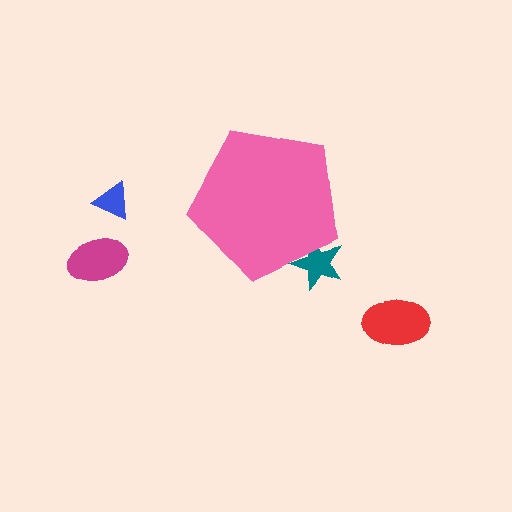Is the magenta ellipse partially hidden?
No, the magenta ellipse is fully visible.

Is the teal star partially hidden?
Yes, the teal star is partially hidden behind the pink pentagon.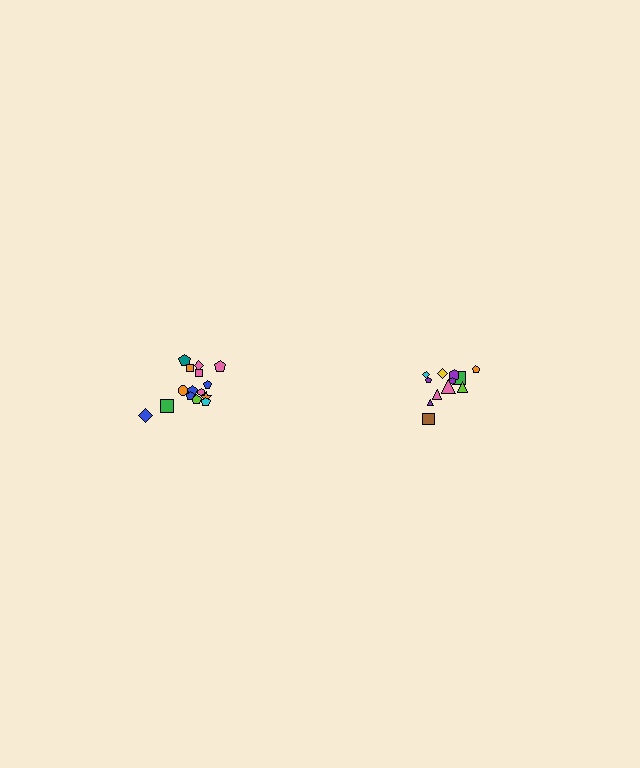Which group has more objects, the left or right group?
The left group.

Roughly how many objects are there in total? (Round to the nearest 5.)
Roughly 25 objects in total.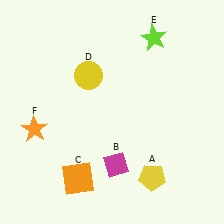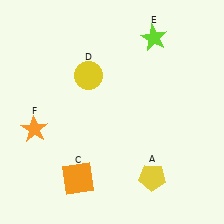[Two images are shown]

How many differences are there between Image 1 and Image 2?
There is 1 difference between the two images.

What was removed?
The magenta diamond (B) was removed in Image 2.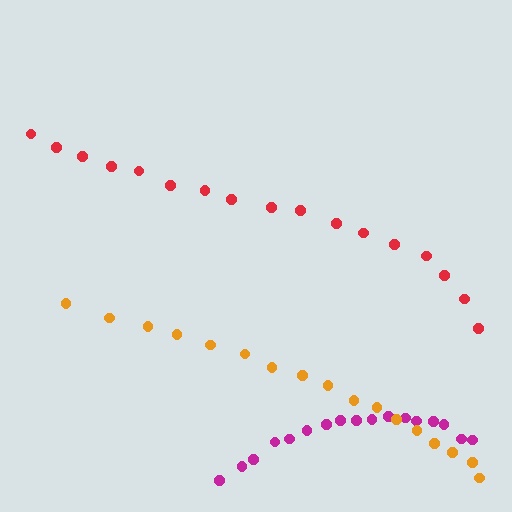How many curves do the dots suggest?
There are 3 distinct paths.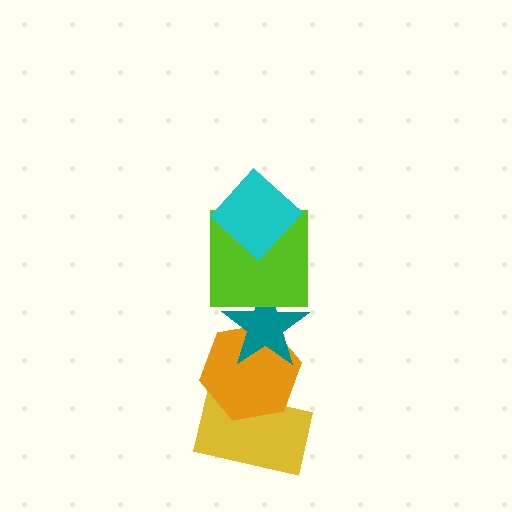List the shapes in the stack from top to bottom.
From top to bottom: the cyan diamond, the lime square, the teal star, the orange hexagon, the yellow rectangle.